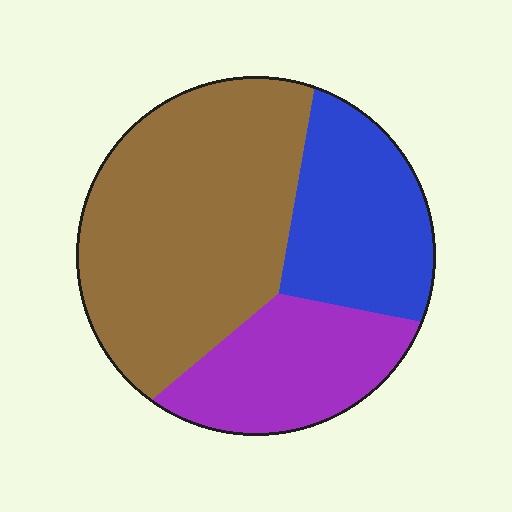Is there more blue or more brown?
Brown.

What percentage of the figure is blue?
Blue takes up between a quarter and a half of the figure.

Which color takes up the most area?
Brown, at roughly 50%.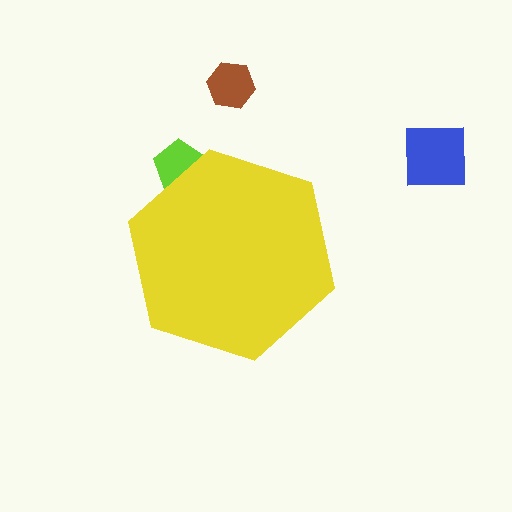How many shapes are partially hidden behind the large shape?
1 shape is partially hidden.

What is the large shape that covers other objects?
A yellow hexagon.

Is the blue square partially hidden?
No, the blue square is fully visible.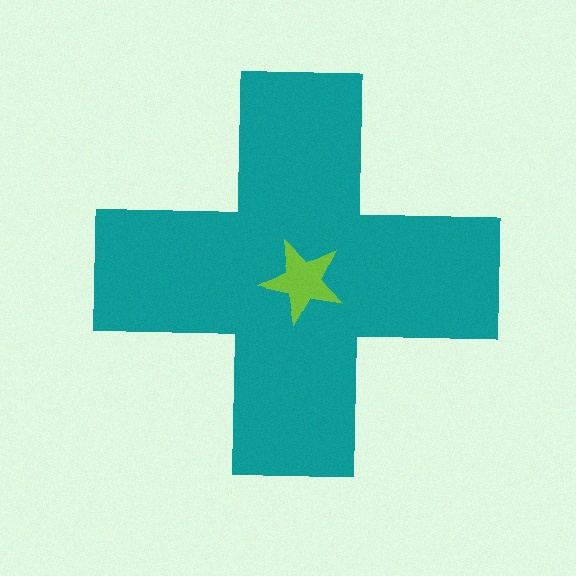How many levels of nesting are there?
2.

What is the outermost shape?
The teal cross.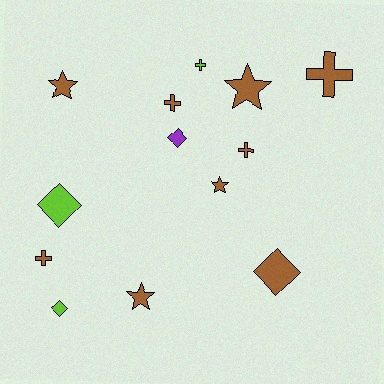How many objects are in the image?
There are 13 objects.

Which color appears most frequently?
Brown, with 9 objects.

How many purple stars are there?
There are no purple stars.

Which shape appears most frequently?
Cross, with 5 objects.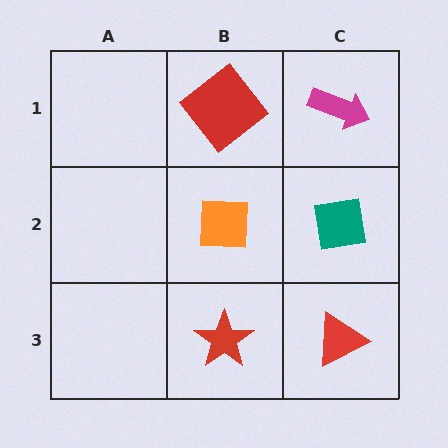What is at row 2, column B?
An orange square.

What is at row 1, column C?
A magenta arrow.